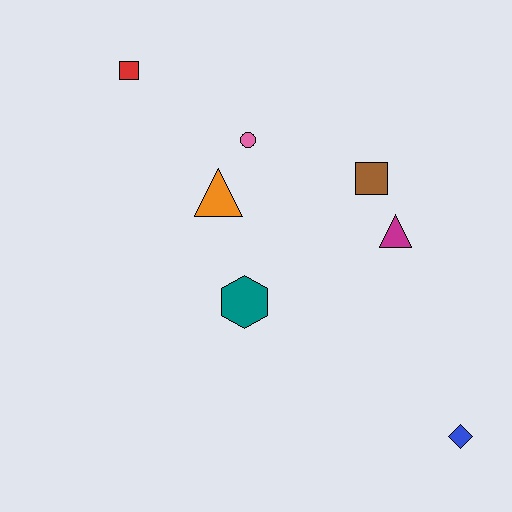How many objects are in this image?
There are 7 objects.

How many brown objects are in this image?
There is 1 brown object.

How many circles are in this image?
There is 1 circle.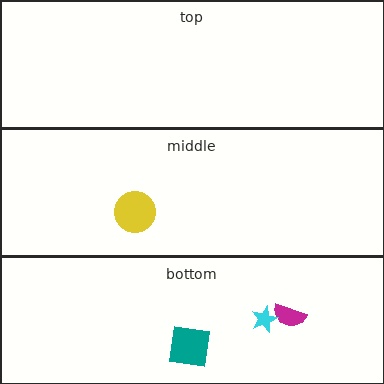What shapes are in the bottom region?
The magenta semicircle, the cyan star, the teal square.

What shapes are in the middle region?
The yellow circle.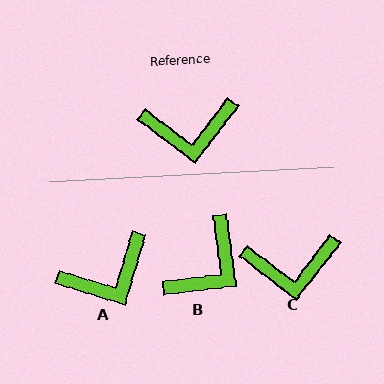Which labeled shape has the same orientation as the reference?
C.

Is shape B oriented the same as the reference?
No, it is off by about 45 degrees.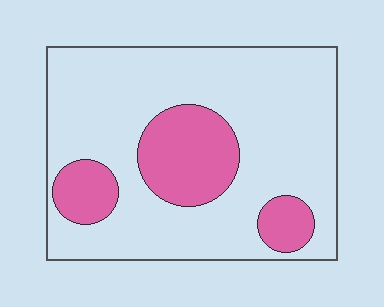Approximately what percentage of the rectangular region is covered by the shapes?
Approximately 25%.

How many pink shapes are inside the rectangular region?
3.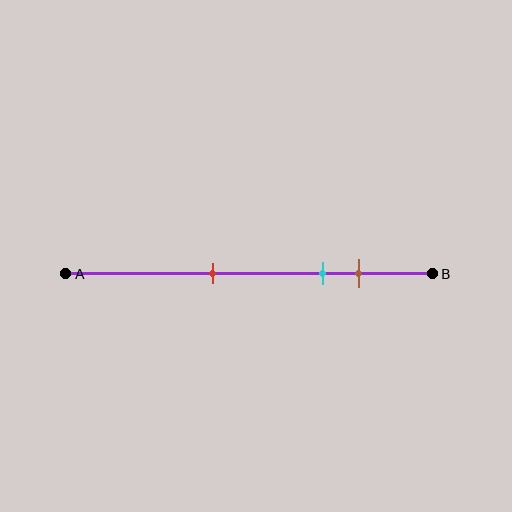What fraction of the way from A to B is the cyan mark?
The cyan mark is approximately 70% (0.7) of the way from A to B.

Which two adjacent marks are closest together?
The cyan and brown marks are the closest adjacent pair.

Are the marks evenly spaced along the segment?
No, the marks are not evenly spaced.